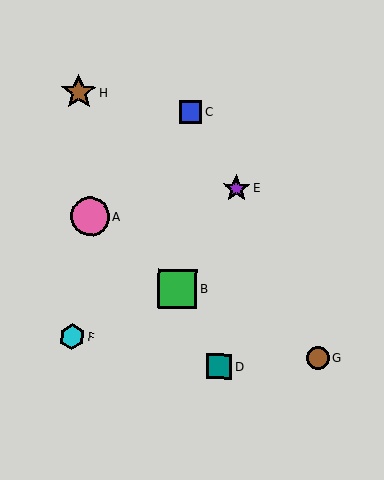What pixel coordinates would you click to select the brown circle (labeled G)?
Click at (318, 358) to select the brown circle G.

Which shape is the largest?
The green square (labeled B) is the largest.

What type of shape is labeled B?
Shape B is a green square.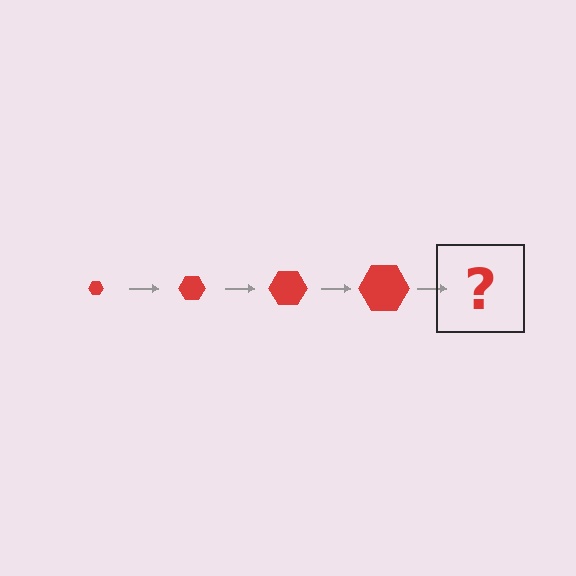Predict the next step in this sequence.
The next step is a red hexagon, larger than the previous one.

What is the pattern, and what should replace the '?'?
The pattern is that the hexagon gets progressively larger each step. The '?' should be a red hexagon, larger than the previous one.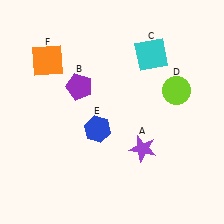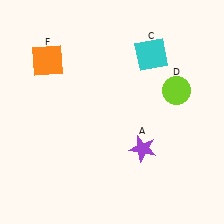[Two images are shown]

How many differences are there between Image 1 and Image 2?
There are 2 differences between the two images.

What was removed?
The purple pentagon (B), the blue hexagon (E) were removed in Image 2.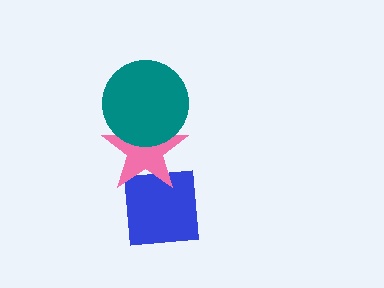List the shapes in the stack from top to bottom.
From top to bottom: the teal circle, the pink star, the blue square.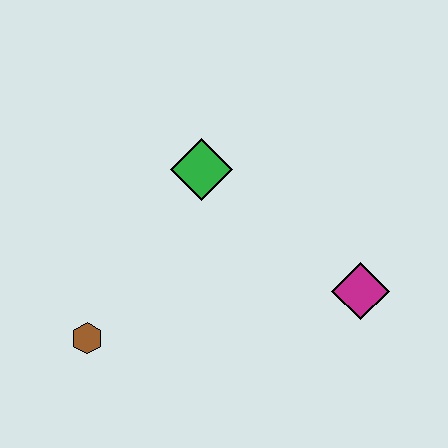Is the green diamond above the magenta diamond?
Yes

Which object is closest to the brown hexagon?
The green diamond is closest to the brown hexagon.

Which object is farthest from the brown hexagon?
The magenta diamond is farthest from the brown hexagon.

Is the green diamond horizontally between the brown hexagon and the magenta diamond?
Yes